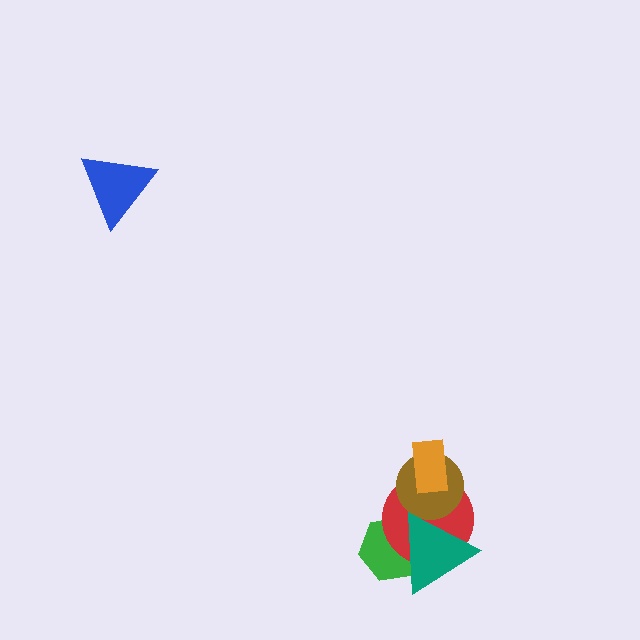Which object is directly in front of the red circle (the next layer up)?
The brown circle is directly in front of the red circle.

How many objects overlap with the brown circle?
3 objects overlap with the brown circle.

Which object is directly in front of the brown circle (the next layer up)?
The teal triangle is directly in front of the brown circle.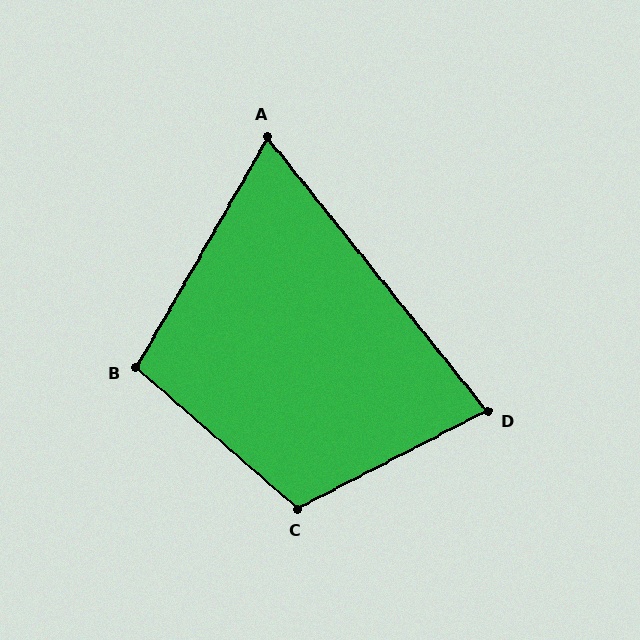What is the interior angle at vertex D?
Approximately 79 degrees (acute).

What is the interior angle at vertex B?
Approximately 101 degrees (obtuse).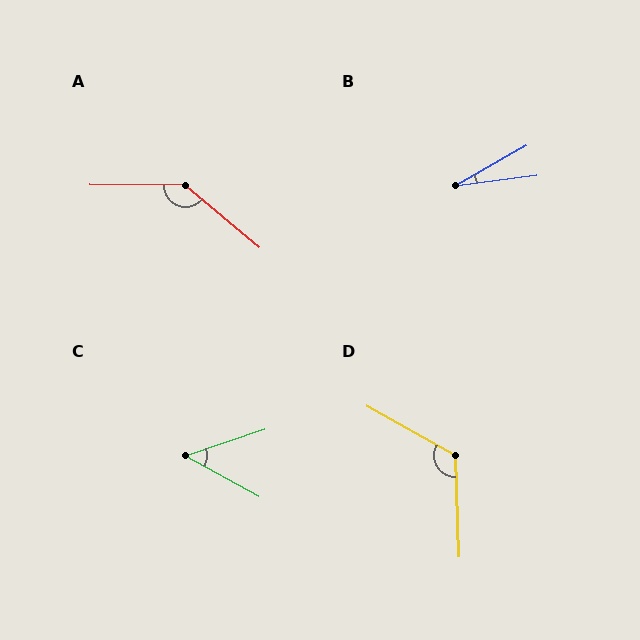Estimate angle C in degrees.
Approximately 47 degrees.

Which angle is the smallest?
B, at approximately 22 degrees.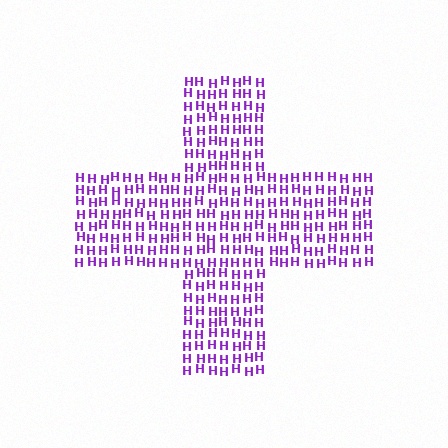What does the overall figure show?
The overall figure shows a cross.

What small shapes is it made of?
It is made of small letter H's.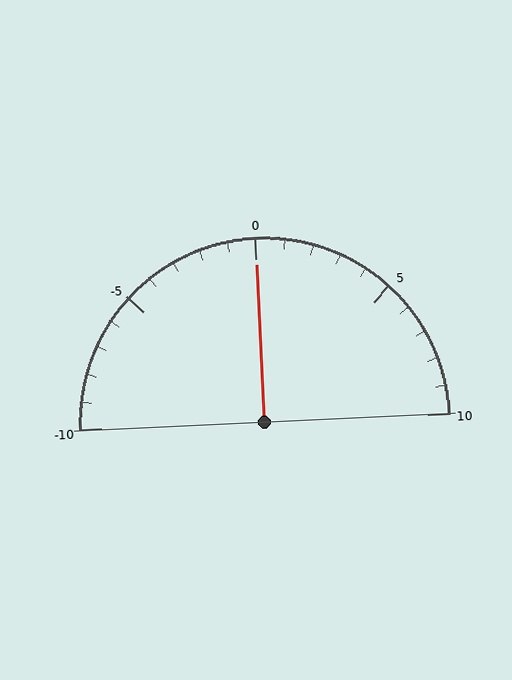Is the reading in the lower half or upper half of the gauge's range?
The reading is in the upper half of the range (-10 to 10).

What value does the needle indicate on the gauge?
The needle indicates approximately 0.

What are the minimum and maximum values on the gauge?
The gauge ranges from -10 to 10.